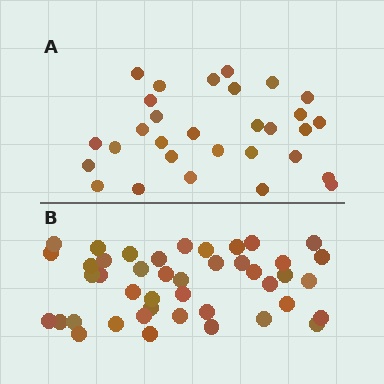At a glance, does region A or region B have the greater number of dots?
Region B (the bottom region) has more dots.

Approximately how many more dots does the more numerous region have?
Region B has approximately 15 more dots than region A.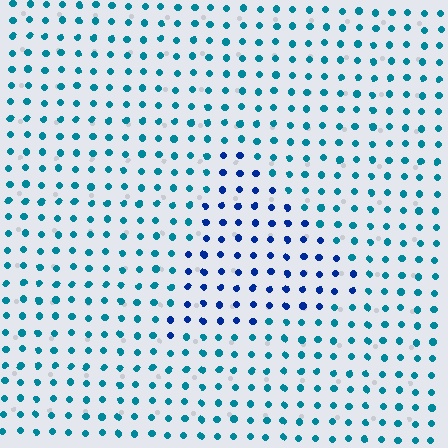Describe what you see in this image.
The image is filled with small teal elements in a uniform arrangement. A triangle-shaped region is visible where the elements are tinted to a slightly different hue, forming a subtle color boundary.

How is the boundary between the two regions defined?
The boundary is defined purely by a slight shift in hue (about 37 degrees). Spacing, size, and orientation are identical on both sides.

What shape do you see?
I see a triangle.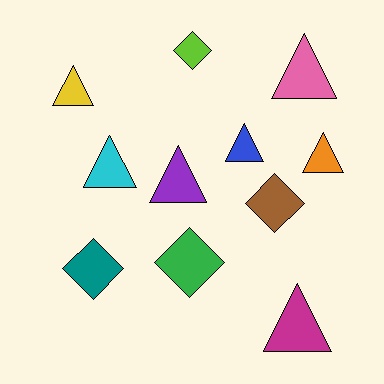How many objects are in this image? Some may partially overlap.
There are 11 objects.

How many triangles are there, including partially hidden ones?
There are 7 triangles.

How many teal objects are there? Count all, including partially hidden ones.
There is 1 teal object.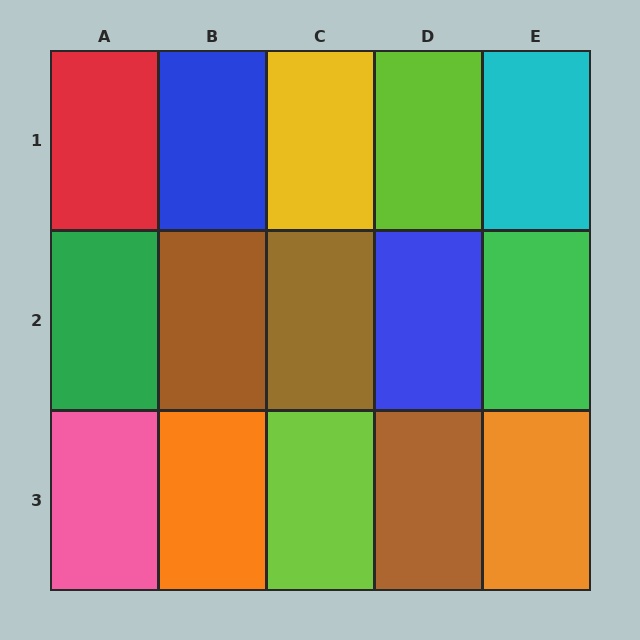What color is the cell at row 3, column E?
Orange.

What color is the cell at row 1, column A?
Red.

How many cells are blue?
2 cells are blue.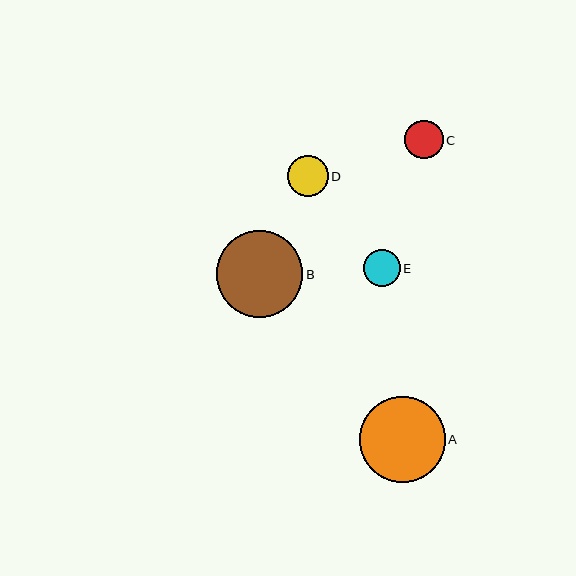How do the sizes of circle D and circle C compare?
Circle D and circle C are approximately the same size.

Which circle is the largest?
Circle B is the largest with a size of approximately 87 pixels.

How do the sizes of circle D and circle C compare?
Circle D and circle C are approximately the same size.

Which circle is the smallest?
Circle E is the smallest with a size of approximately 37 pixels.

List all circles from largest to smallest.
From largest to smallest: B, A, D, C, E.